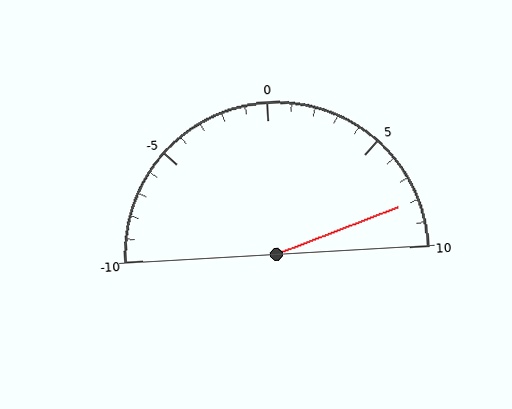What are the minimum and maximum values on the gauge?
The gauge ranges from -10 to 10.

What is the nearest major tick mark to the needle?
The nearest major tick mark is 10.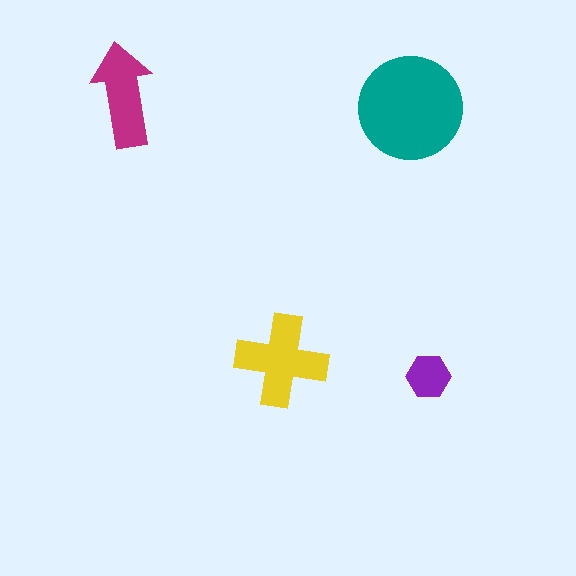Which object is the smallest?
The purple hexagon.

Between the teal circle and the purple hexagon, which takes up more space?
The teal circle.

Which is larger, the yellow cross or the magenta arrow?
The yellow cross.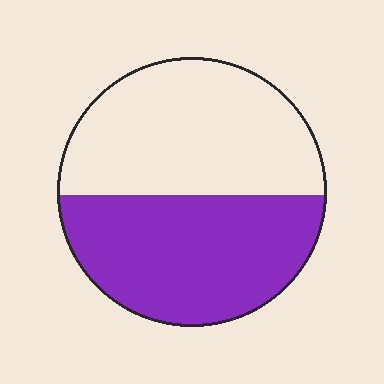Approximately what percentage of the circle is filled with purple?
Approximately 50%.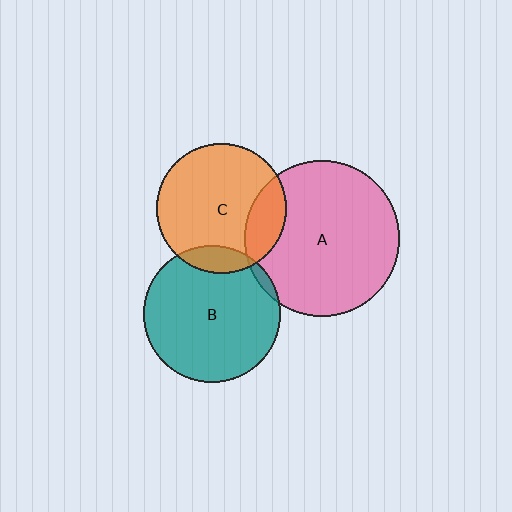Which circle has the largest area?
Circle A (pink).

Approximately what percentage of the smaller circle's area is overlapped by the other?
Approximately 10%.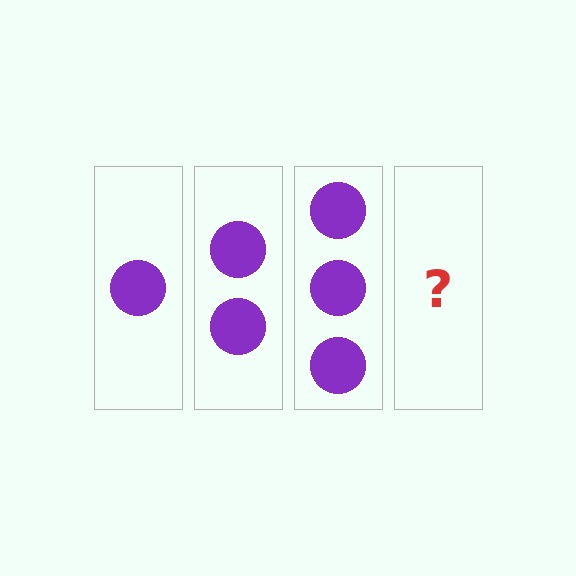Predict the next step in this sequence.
The next step is 4 circles.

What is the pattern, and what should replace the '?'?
The pattern is that each step adds one more circle. The '?' should be 4 circles.